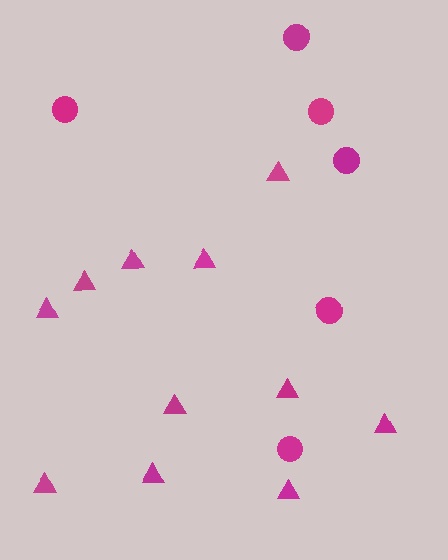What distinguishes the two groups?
There are 2 groups: one group of triangles (11) and one group of circles (6).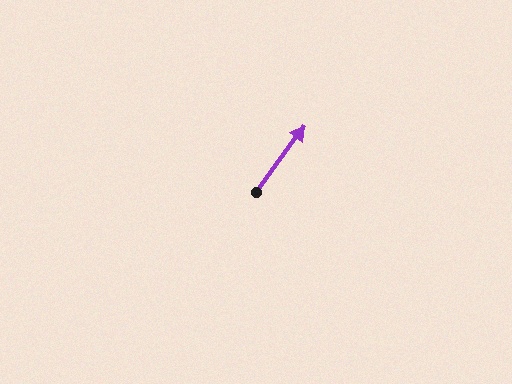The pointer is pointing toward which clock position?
Roughly 1 o'clock.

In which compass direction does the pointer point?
Northeast.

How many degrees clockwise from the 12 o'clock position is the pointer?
Approximately 36 degrees.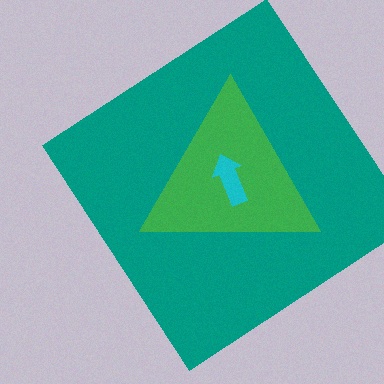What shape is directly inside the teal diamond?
The green triangle.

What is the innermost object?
The cyan arrow.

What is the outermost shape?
The teal diamond.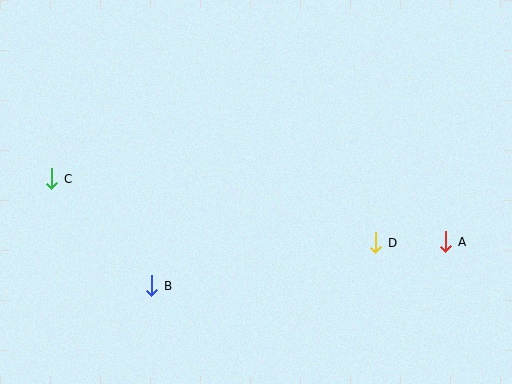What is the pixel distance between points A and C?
The distance between A and C is 399 pixels.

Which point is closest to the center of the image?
Point D at (376, 243) is closest to the center.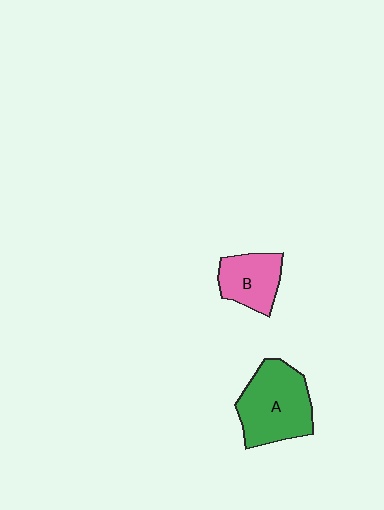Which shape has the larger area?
Shape A (green).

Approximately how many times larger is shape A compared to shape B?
Approximately 1.6 times.